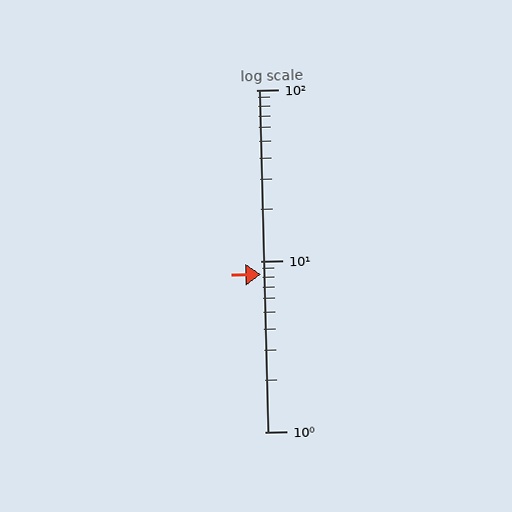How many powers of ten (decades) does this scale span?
The scale spans 2 decades, from 1 to 100.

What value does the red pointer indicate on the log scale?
The pointer indicates approximately 8.3.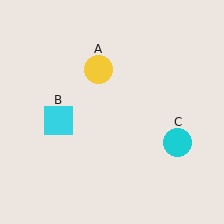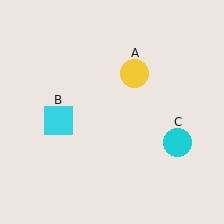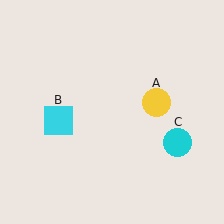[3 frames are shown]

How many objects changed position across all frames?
1 object changed position: yellow circle (object A).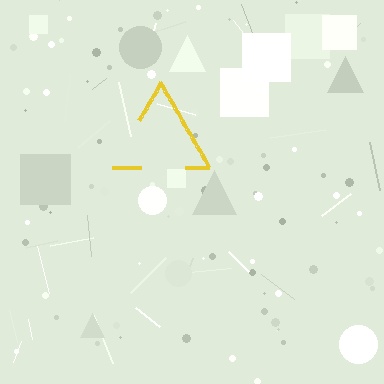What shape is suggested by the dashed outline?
The dashed outline suggests a triangle.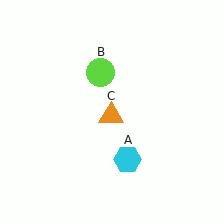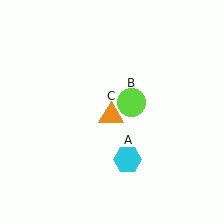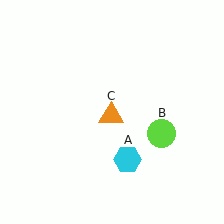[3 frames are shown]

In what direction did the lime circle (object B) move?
The lime circle (object B) moved down and to the right.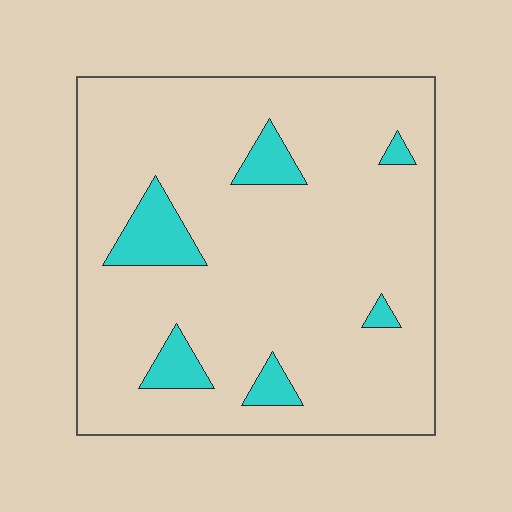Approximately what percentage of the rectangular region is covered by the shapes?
Approximately 10%.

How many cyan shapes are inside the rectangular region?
6.